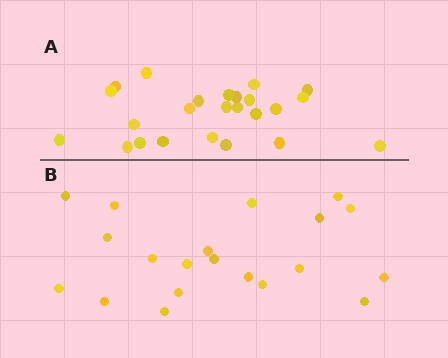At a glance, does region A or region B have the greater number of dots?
Region A (the top region) has more dots.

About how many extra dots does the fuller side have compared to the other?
Region A has about 4 more dots than region B.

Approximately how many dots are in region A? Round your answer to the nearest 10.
About 20 dots. (The exact count is 24, which rounds to 20.)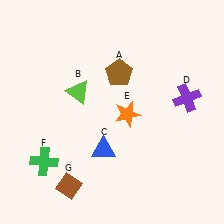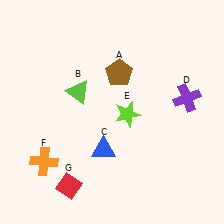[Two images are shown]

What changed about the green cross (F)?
In Image 1, F is green. In Image 2, it changed to orange.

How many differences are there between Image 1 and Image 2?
There are 3 differences between the two images.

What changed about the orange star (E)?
In Image 1, E is orange. In Image 2, it changed to lime.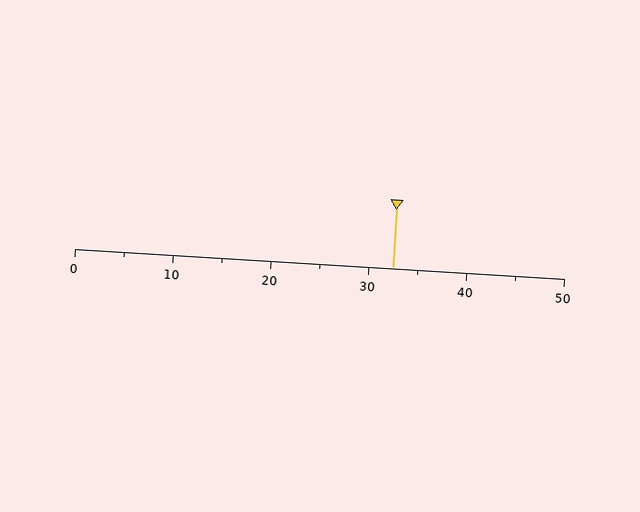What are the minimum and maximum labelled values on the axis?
The axis runs from 0 to 50.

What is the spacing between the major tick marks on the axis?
The major ticks are spaced 10 apart.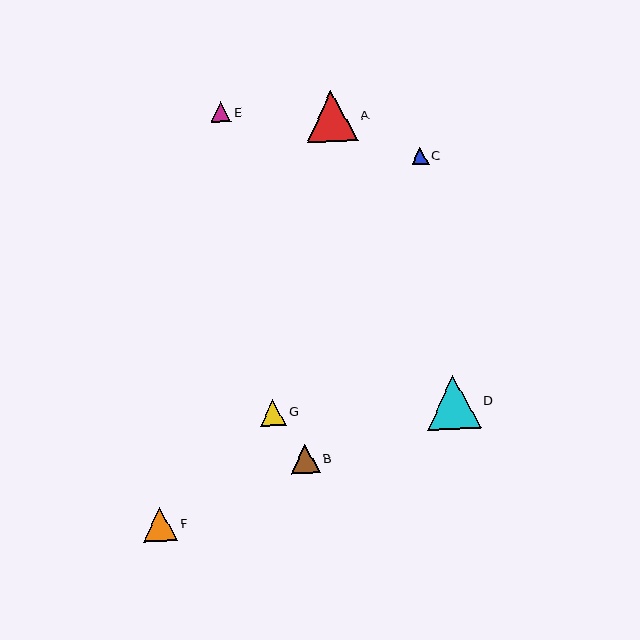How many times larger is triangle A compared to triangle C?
Triangle A is approximately 3.1 times the size of triangle C.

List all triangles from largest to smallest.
From largest to smallest: D, A, F, B, G, E, C.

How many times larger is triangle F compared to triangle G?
Triangle F is approximately 1.3 times the size of triangle G.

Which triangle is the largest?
Triangle D is the largest with a size of approximately 54 pixels.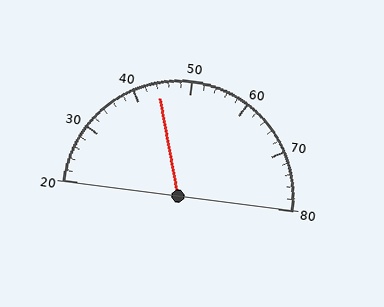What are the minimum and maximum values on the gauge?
The gauge ranges from 20 to 80.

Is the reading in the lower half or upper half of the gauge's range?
The reading is in the lower half of the range (20 to 80).